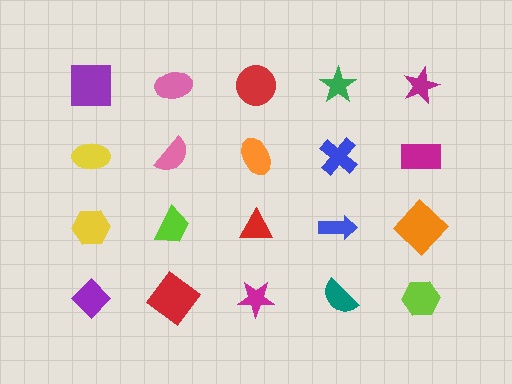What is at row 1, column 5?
A magenta star.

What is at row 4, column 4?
A teal semicircle.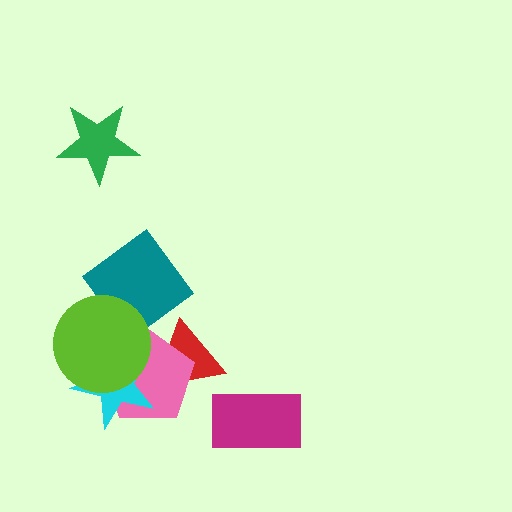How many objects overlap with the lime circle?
3 objects overlap with the lime circle.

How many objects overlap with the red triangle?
2 objects overlap with the red triangle.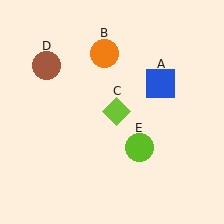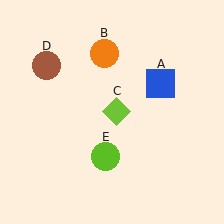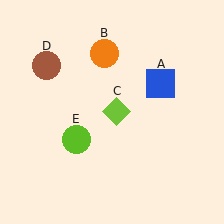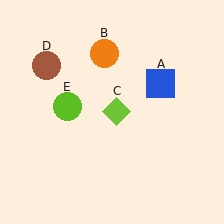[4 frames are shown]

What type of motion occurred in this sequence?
The lime circle (object E) rotated clockwise around the center of the scene.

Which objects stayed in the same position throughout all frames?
Blue square (object A) and orange circle (object B) and lime diamond (object C) and brown circle (object D) remained stationary.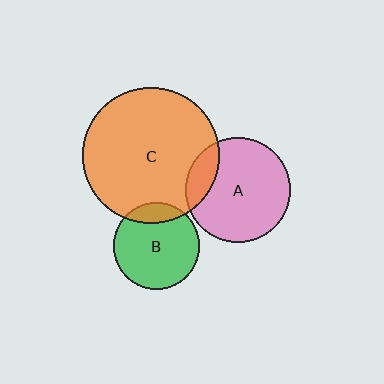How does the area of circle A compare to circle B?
Approximately 1.5 times.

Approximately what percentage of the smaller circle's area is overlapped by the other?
Approximately 15%.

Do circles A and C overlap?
Yes.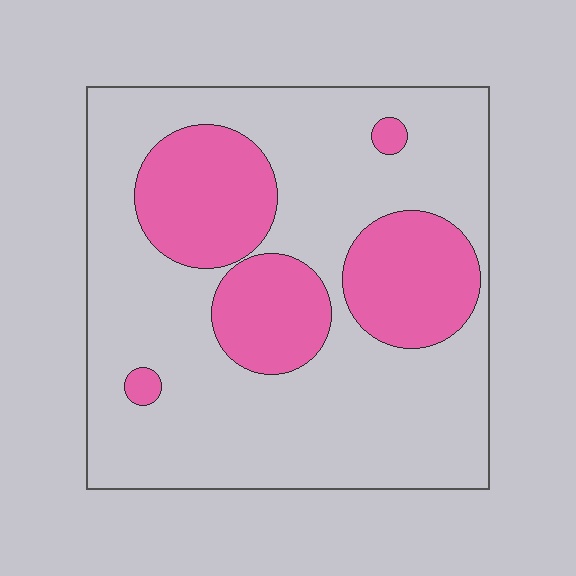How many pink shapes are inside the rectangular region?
5.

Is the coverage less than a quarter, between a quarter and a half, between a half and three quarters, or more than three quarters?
Between a quarter and a half.